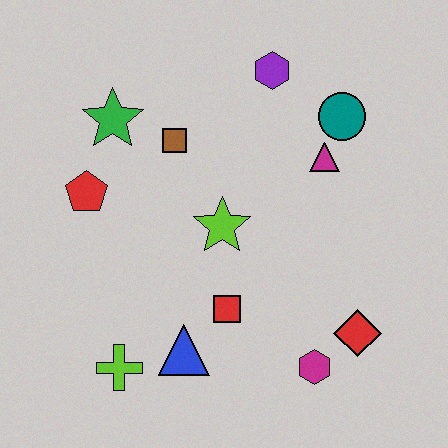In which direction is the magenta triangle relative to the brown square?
The magenta triangle is to the right of the brown square.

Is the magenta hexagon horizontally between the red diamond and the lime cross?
Yes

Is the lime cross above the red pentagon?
No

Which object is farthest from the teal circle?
The lime cross is farthest from the teal circle.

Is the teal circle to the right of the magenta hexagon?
Yes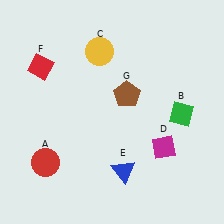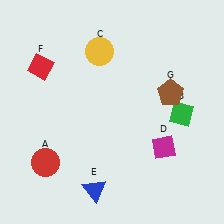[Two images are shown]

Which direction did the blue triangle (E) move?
The blue triangle (E) moved left.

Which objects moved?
The objects that moved are: the blue triangle (E), the brown pentagon (G).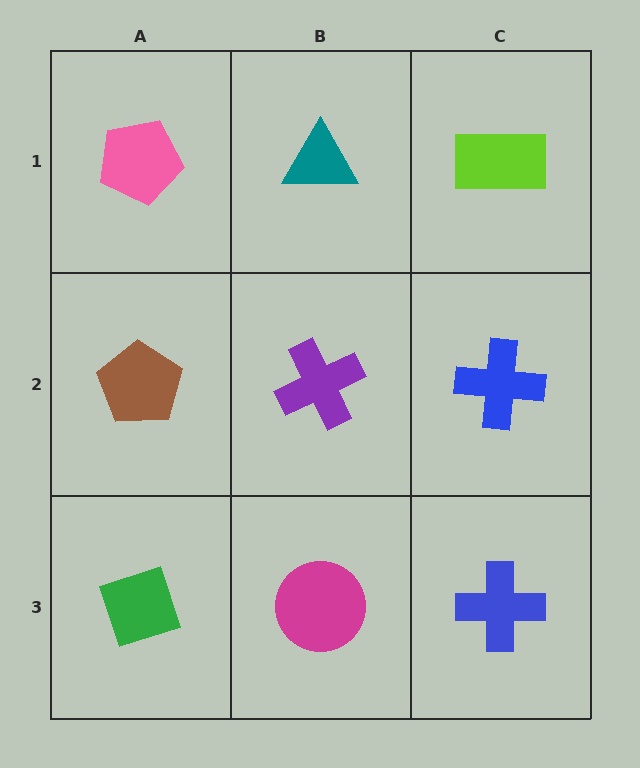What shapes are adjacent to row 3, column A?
A brown pentagon (row 2, column A), a magenta circle (row 3, column B).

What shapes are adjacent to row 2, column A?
A pink pentagon (row 1, column A), a green diamond (row 3, column A), a purple cross (row 2, column B).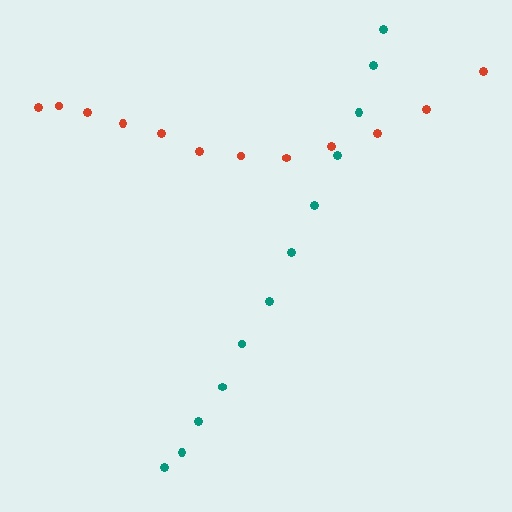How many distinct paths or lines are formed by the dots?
There are 2 distinct paths.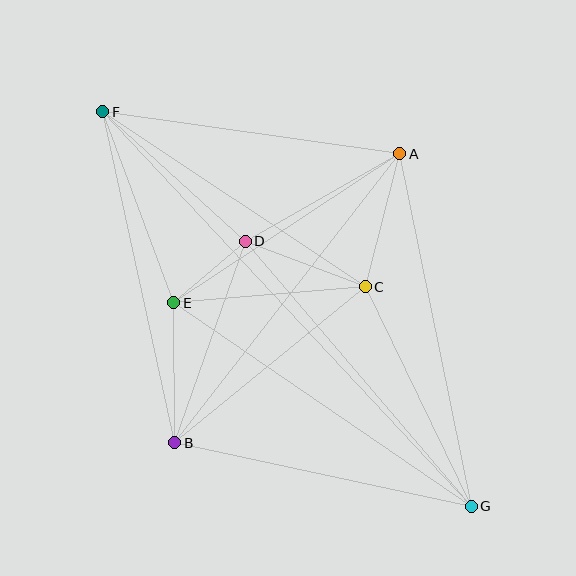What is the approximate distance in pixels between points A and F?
The distance between A and F is approximately 300 pixels.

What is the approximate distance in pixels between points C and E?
The distance between C and E is approximately 192 pixels.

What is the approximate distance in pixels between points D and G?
The distance between D and G is approximately 348 pixels.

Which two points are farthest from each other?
Points F and G are farthest from each other.